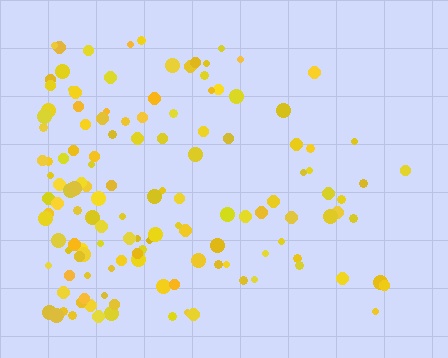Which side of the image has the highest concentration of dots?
The left.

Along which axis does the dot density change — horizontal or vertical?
Horizontal.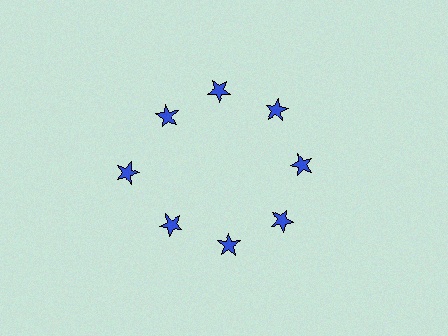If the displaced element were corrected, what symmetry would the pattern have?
It would have 8-fold rotational symmetry — the pattern would map onto itself every 45 degrees.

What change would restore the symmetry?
The symmetry would be restored by moving it inward, back onto the ring so that all 8 stars sit at equal angles and equal distance from the center.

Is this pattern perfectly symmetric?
No. The 8 blue stars are arranged in a ring, but one element near the 9 o'clock position is pushed outward from the center, breaking the 8-fold rotational symmetry.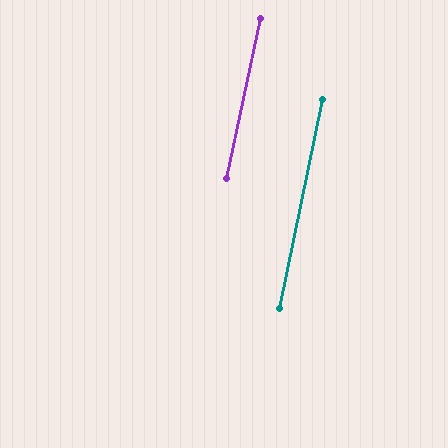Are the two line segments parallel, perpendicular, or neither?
Parallel — their directions differ by only 0.4°.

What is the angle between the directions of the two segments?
Approximately 0 degrees.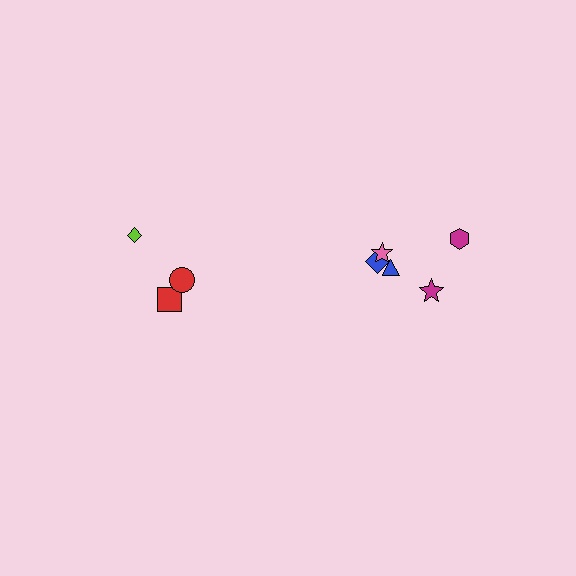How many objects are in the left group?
There are 3 objects.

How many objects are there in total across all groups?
There are 8 objects.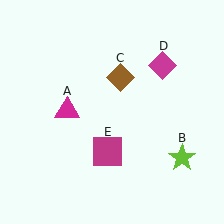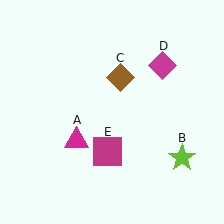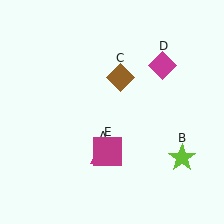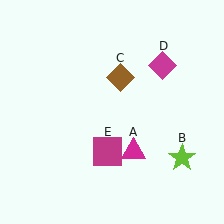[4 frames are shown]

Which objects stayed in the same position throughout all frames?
Lime star (object B) and brown diamond (object C) and magenta diamond (object D) and magenta square (object E) remained stationary.